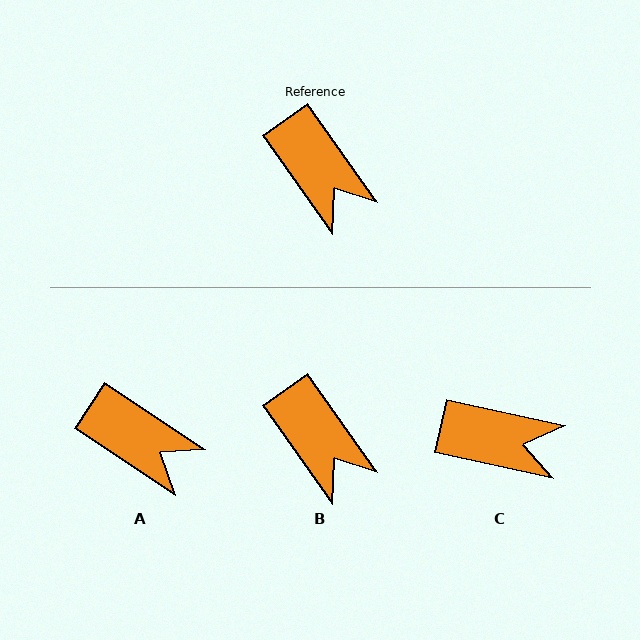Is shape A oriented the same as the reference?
No, it is off by about 21 degrees.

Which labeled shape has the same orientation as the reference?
B.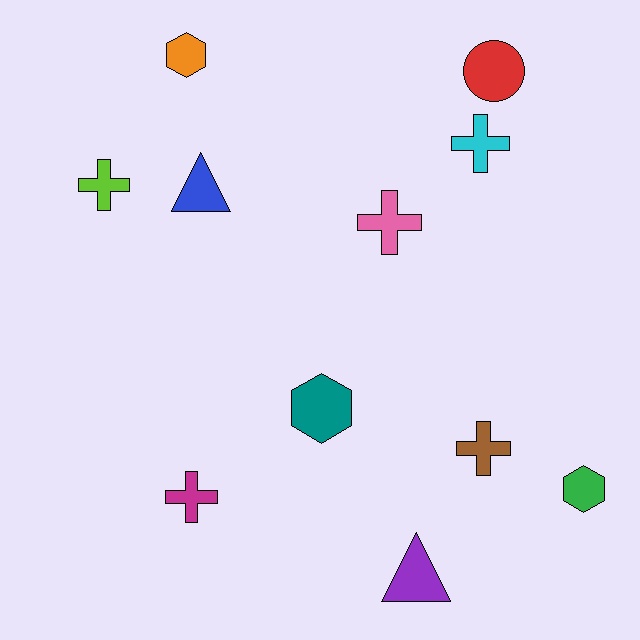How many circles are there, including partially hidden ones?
There is 1 circle.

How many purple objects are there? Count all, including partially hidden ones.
There is 1 purple object.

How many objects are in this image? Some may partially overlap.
There are 11 objects.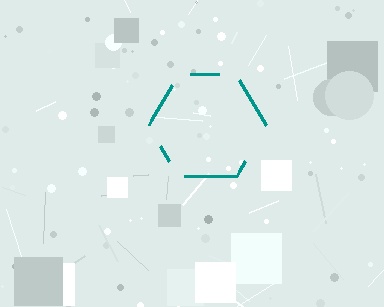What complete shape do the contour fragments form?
The contour fragments form a hexagon.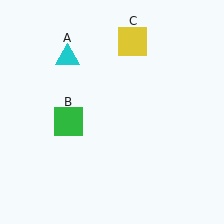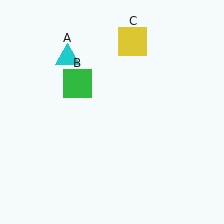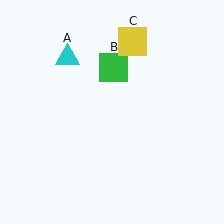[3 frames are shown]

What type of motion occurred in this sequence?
The green square (object B) rotated clockwise around the center of the scene.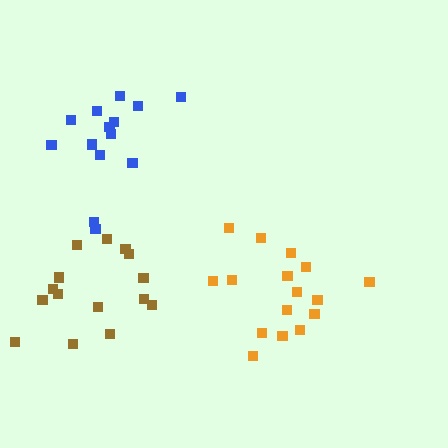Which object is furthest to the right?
The orange cluster is rightmost.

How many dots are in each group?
Group 1: 15 dots, Group 2: 14 dots, Group 3: 16 dots (45 total).